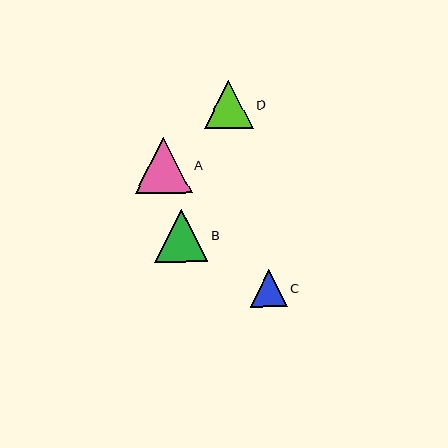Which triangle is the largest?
Triangle A is the largest with a size of approximately 56 pixels.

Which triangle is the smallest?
Triangle C is the smallest with a size of approximately 37 pixels.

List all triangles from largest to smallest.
From largest to smallest: A, B, D, C.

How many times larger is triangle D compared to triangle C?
Triangle D is approximately 1.3 times the size of triangle C.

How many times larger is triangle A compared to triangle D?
Triangle A is approximately 1.2 times the size of triangle D.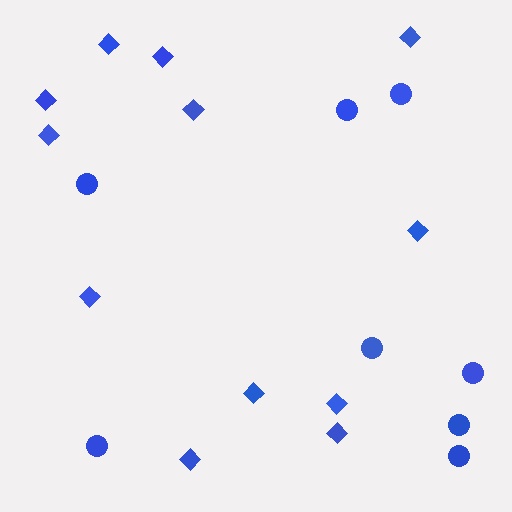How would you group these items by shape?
There are 2 groups: one group of diamonds (12) and one group of circles (8).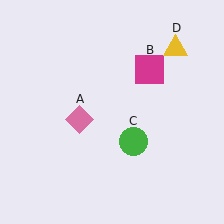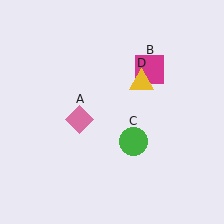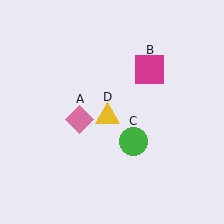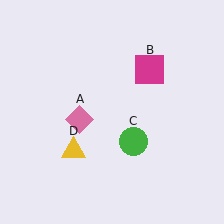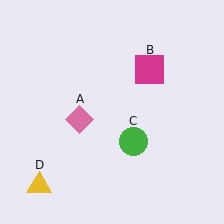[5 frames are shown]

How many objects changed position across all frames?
1 object changed position: yellow triangle (object D).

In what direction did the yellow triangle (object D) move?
The yellow triangle (object D) moved down and to the left.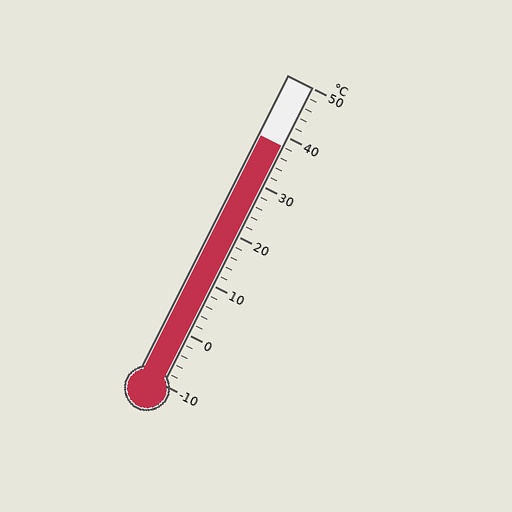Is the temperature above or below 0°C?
The temperature is above 0°C.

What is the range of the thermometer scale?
The thermometer scale ranges from -10°C to 50°C.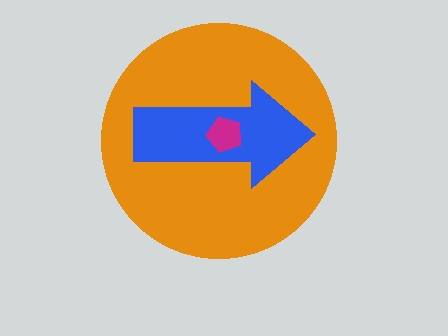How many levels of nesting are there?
3.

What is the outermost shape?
The orange circle.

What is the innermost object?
The magenta pentagon.